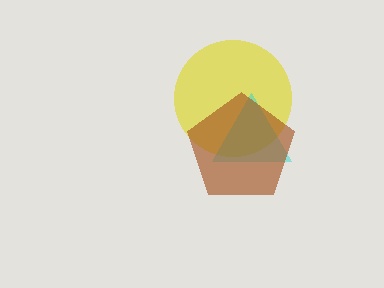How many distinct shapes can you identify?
There are 3 distinct shapes: a yellow circle, a cyan triangle, a brown pentagon.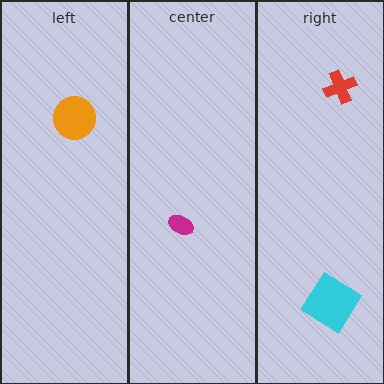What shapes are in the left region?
The orange circle.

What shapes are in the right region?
The cyan diamond, the red cross.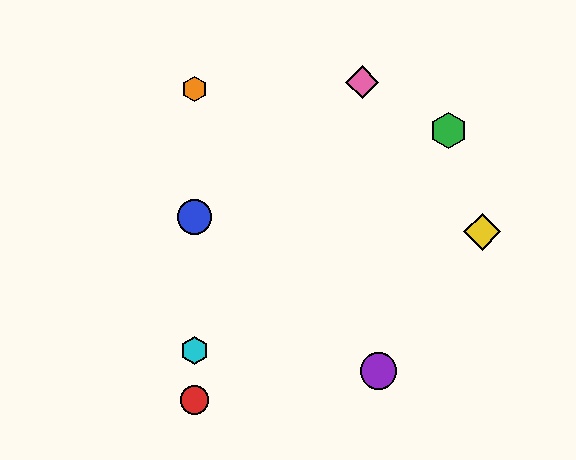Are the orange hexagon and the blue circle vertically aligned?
Yes, both are at x≈194.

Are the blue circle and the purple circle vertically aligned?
No, the blue circle is at x≈194 and the purple circle is at x≈379.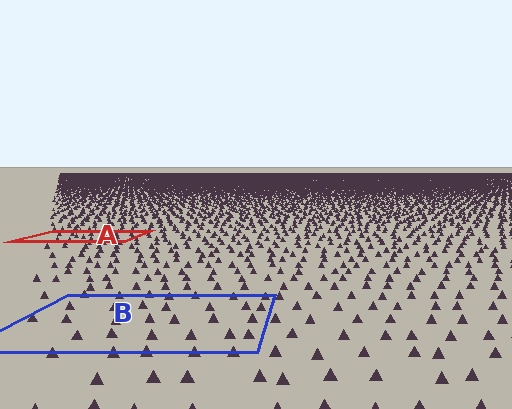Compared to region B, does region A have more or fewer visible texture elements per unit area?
Region A has more texture elements per unit area — they are packed more densely because it is farther away.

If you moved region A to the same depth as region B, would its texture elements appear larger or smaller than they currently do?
They would appear larger. At a closer depth, the same texture elements are projected at a bigger on-screen size.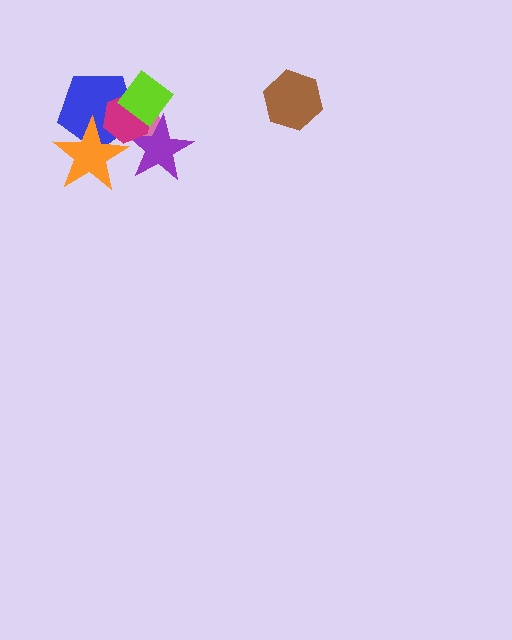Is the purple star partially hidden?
Yes, it is partially covered by another shape.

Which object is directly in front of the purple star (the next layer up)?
The magenta hexagon is directly in front of the purple star.